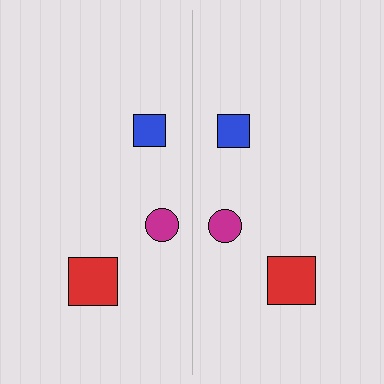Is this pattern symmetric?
Yes, this pattern has bilateral (reflection) symmetry.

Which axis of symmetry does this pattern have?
The pattern has a vertical axis of symmetry running through the center of the image.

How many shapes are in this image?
There are 6 shapes in this image.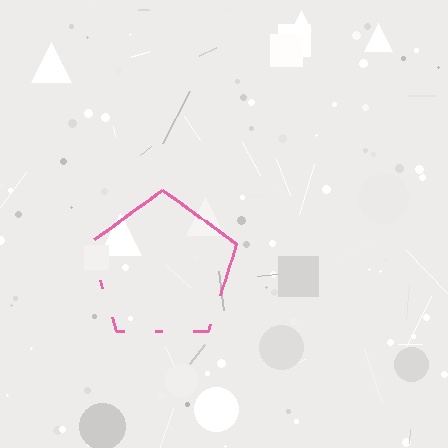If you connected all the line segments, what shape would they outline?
They would outline a pentagon.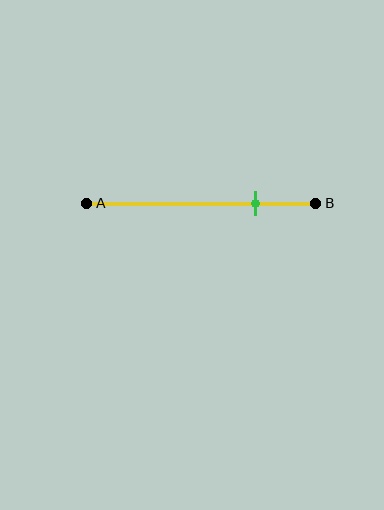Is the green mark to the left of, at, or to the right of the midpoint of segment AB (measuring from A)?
The green mark is to the right of the midpoint of segment AB.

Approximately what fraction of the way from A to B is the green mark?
The green mark is approximately 75% of the way from A to B.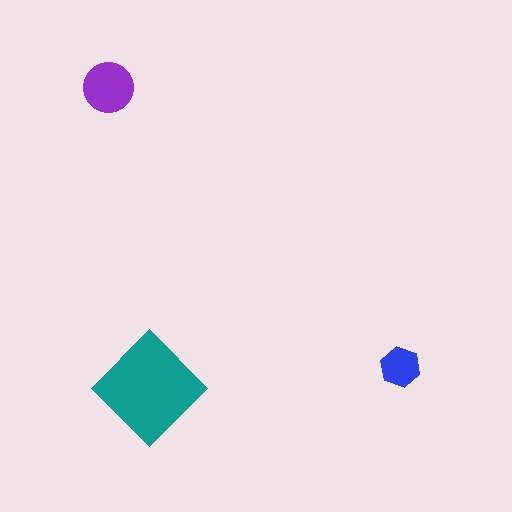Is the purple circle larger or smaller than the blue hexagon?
Larger.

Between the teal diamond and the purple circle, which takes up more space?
The teal diamond.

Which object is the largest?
The teal diamond.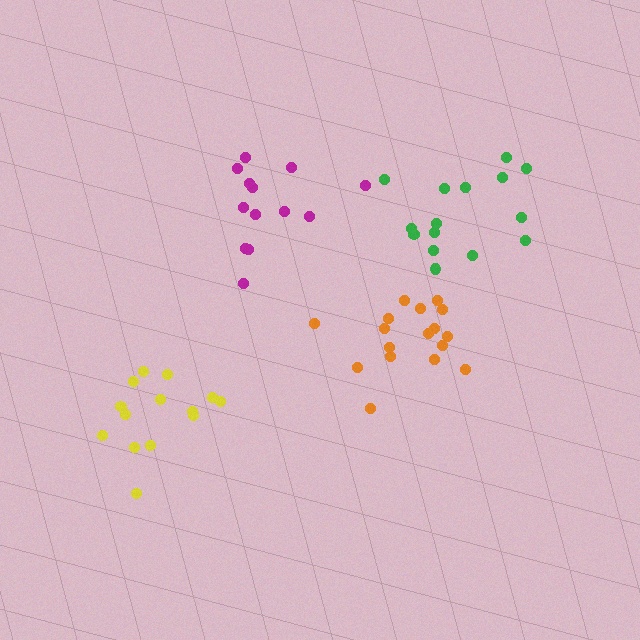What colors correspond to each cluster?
The clusters are colored: magenta, green, yellow, orange.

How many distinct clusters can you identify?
There are 4 distinct clusters.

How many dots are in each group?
Group 1: 13 dots, Group 2: 15 dots, Group 3: 14 dots, Group 4: 17 dots (59 total).